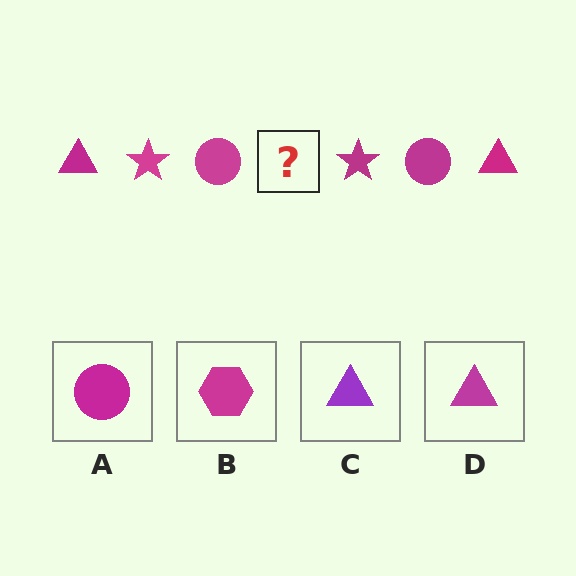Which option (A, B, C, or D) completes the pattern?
D.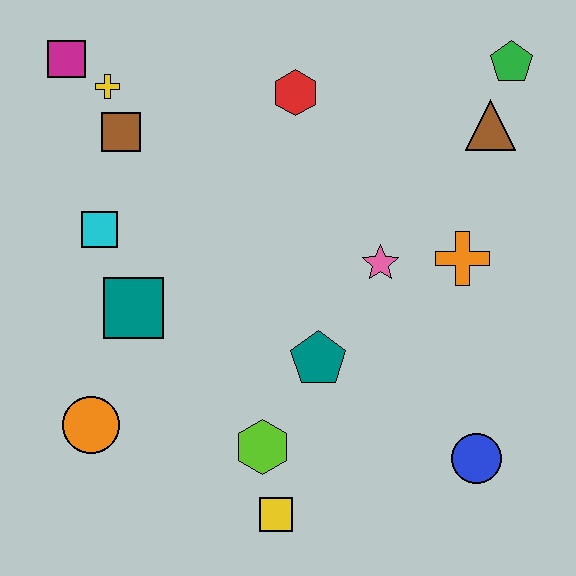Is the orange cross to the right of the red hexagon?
Yes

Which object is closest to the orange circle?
The teal square is closest to the orange circle.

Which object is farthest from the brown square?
The blue circle is farthest from the brown square.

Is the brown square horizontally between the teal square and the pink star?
No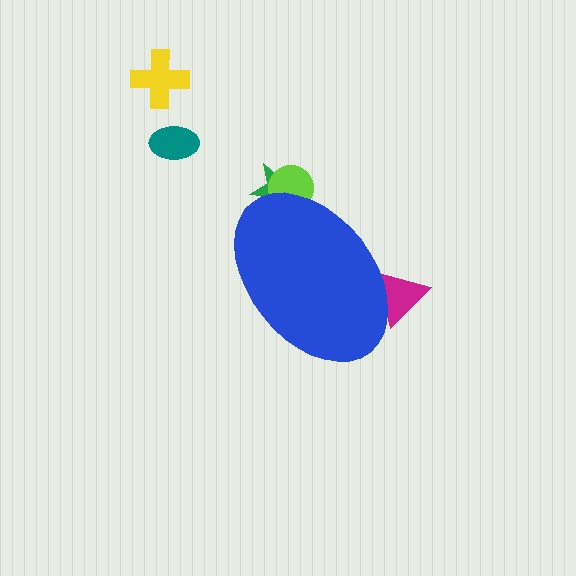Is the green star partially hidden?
Yes, the green star is partially hidden behind the blue ellipse.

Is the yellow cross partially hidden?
No, the yellow cross is fully visible.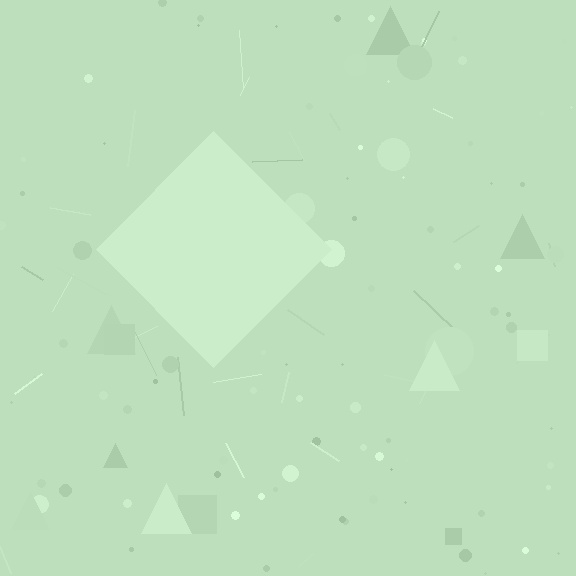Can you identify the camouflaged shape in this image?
The camouflaged shape is a diamond.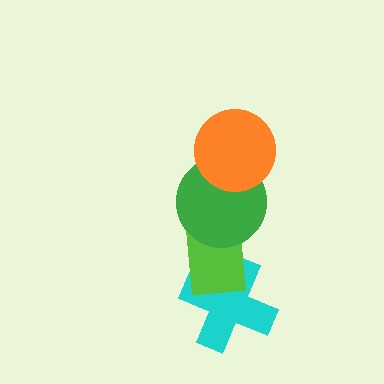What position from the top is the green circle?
The green circle is 2nd from the top.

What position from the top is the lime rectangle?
The lime rectangle is 3rd from the top.